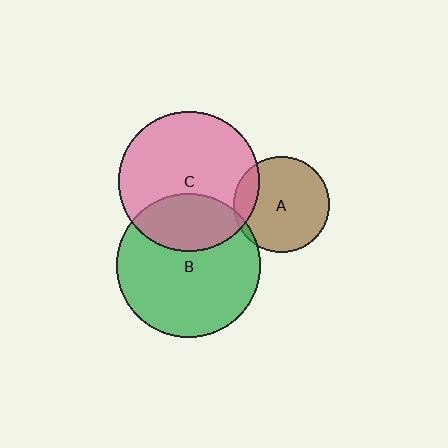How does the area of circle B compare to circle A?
Approximately 2.3 times.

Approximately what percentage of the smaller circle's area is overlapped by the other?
Approximately 5%.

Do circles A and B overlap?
Yes.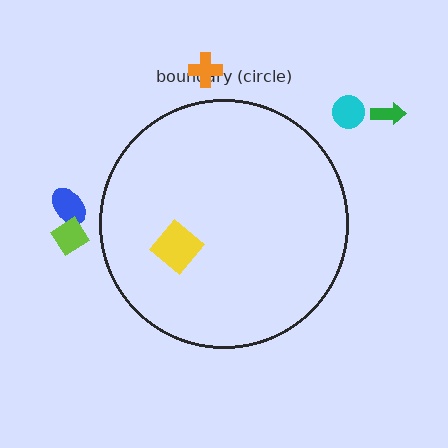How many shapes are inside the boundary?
1 inside, 5 outside.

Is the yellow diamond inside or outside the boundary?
Inside.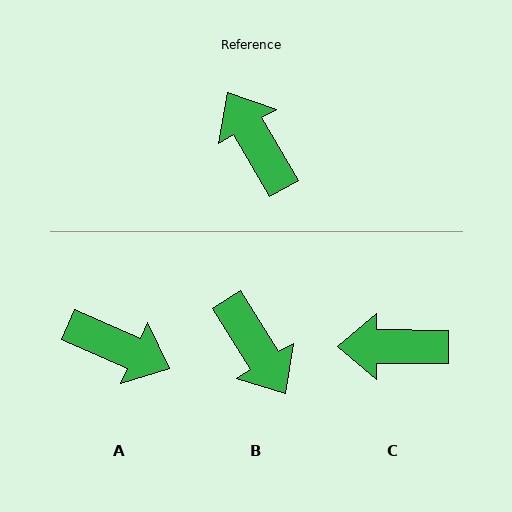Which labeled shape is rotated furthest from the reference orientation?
B, about 179 degrees away.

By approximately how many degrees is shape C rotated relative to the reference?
Approximately 59 degrees counter-clockwise.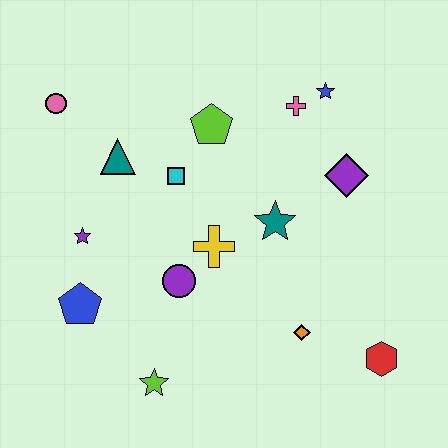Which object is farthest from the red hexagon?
The pink circle is farthest from the red hexagon.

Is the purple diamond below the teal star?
No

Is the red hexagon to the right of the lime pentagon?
Yes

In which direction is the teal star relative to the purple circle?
The teal star is to the right of the purple circle.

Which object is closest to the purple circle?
The yellow cross is closest to the purple circle.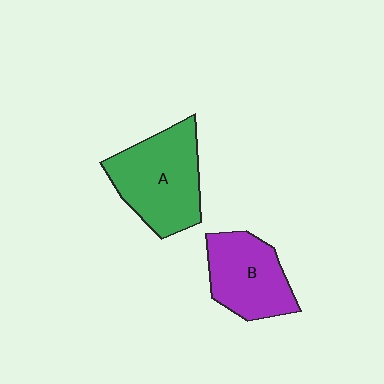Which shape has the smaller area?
Shape B (purple).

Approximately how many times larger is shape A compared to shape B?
Approximately 1.3 times.